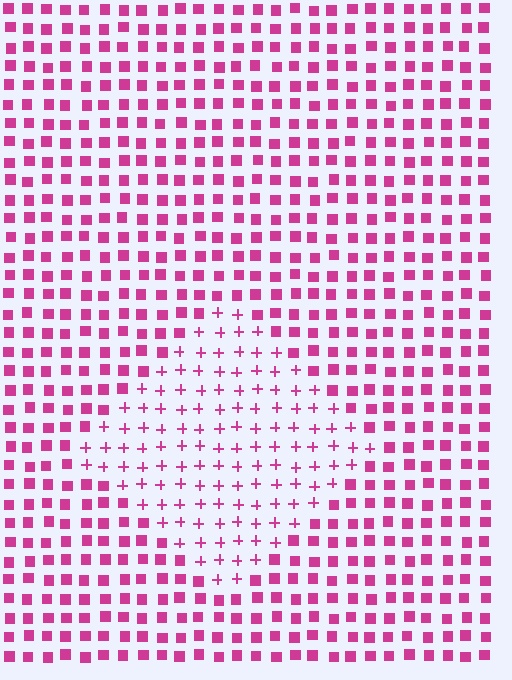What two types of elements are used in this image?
The image uses plus signs inside the diamond region and squares outside it.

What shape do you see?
I see a diamond.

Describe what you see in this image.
The image is filled with small magenta elements arranged in a uniform grid. A diamond-shaped region contains plus signs, while the surrounding area contains squares. The boundary is defined purely by the change in element shape.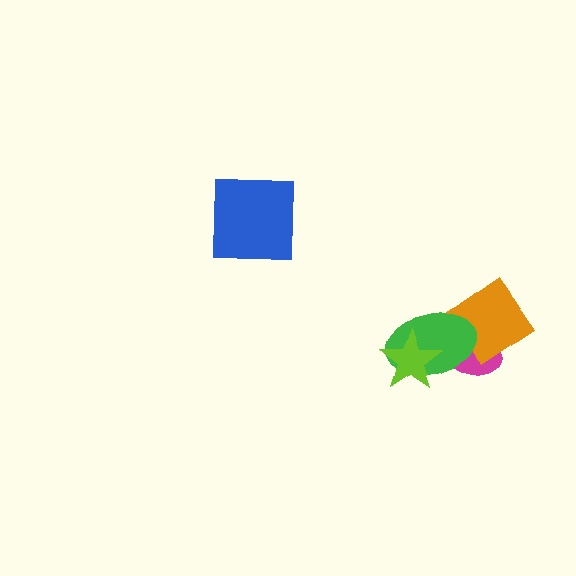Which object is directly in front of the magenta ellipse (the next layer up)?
The orange diamond is directly in front of the magenta ellipse.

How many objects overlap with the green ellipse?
3 objects overlap with the green ellipse.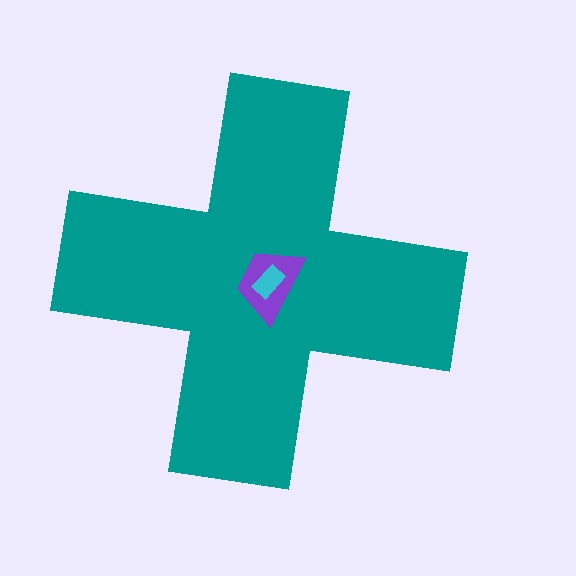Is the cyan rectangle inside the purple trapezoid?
Yes.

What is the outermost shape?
The teal cross.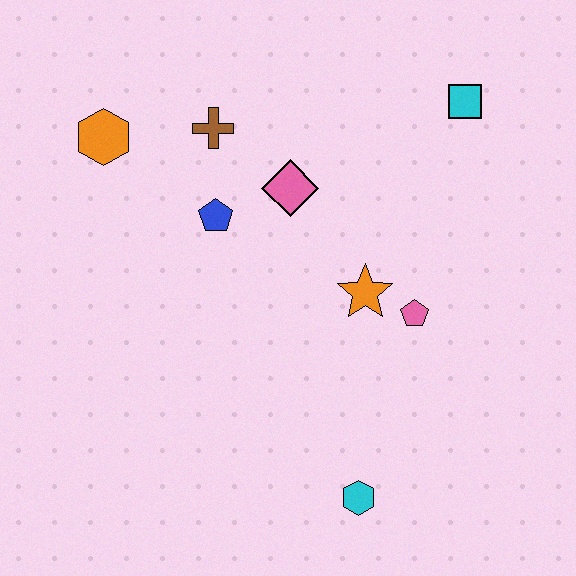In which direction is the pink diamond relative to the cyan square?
The pink diamond is to the left of the cyan square.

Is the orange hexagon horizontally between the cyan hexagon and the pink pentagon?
No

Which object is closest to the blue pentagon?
The pink diamond is closest to the blue pentagon.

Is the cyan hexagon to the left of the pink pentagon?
Yes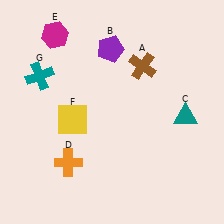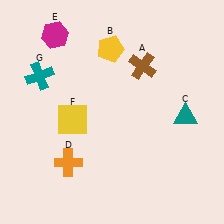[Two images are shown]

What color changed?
The pentagon (B) changed from purple in Image 1 to yellow in Image 2.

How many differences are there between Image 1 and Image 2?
There is 1 difference between the two images.